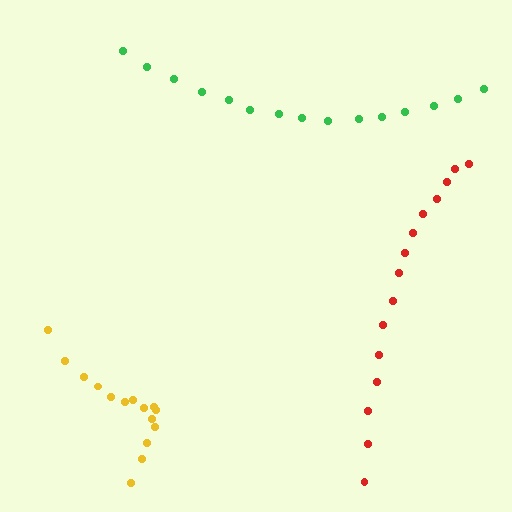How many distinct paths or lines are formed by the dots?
There are 3 distinct paths.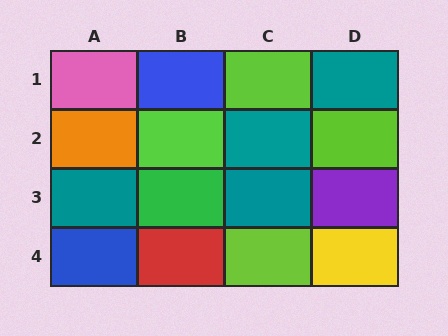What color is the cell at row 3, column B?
Green.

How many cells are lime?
4 cells are lime.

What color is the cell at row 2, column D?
Lime.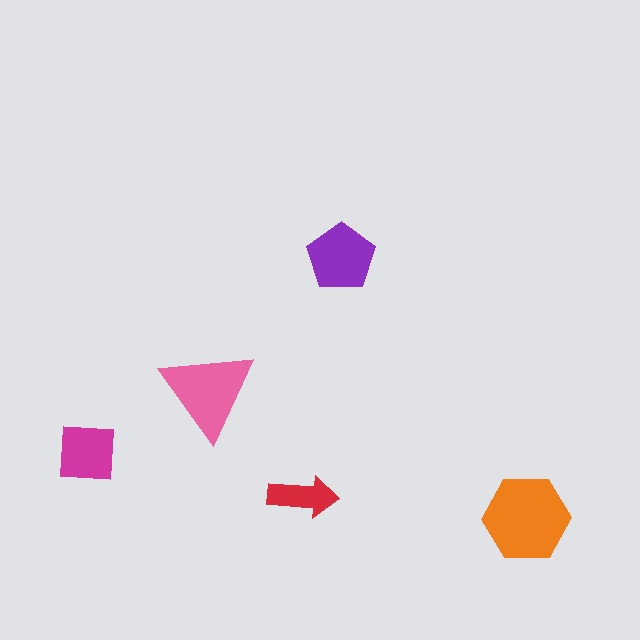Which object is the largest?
The orange hexagon.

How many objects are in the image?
There are 5 objects in the image.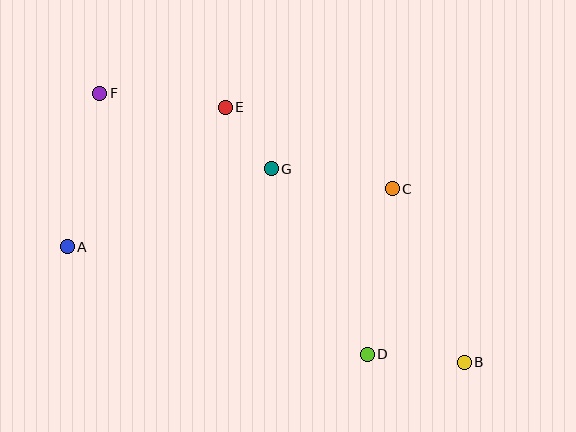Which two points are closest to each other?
Points E and G are closest to each other.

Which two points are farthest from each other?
Points B and F are farthest from each other.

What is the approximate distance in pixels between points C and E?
The distance between C and E is approximately 186 pixels.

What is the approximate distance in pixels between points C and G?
The distance between C and G is approximately 123 pixels.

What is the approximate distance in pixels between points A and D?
The distance between A and D is approximately 319 pixels.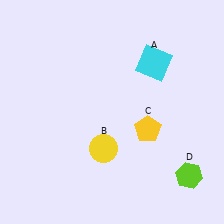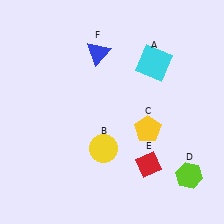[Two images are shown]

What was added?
A red diamond (E), a blue triangle (F) were added in Image 2.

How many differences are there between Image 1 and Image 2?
There are 2 differences between the two images.